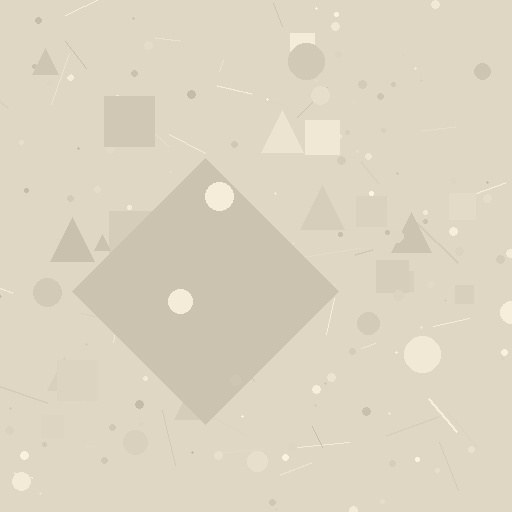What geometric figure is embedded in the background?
A diamond is embedded in the background.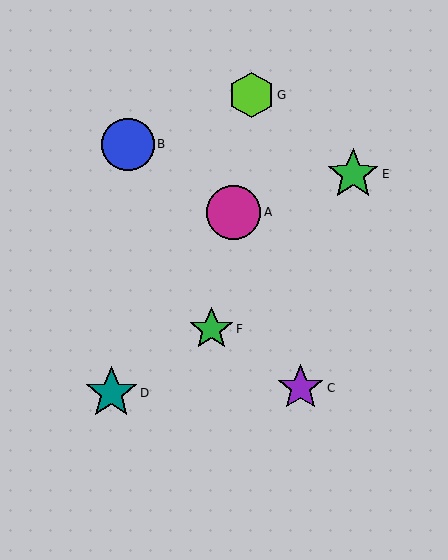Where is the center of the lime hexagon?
The center of the lime hexagon is at (251, 95).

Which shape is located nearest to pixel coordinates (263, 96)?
The lime hexagon (labeled G) at (251, 95) is nearest to that location.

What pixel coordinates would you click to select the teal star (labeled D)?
Click at (111, 393) to select the teal star D.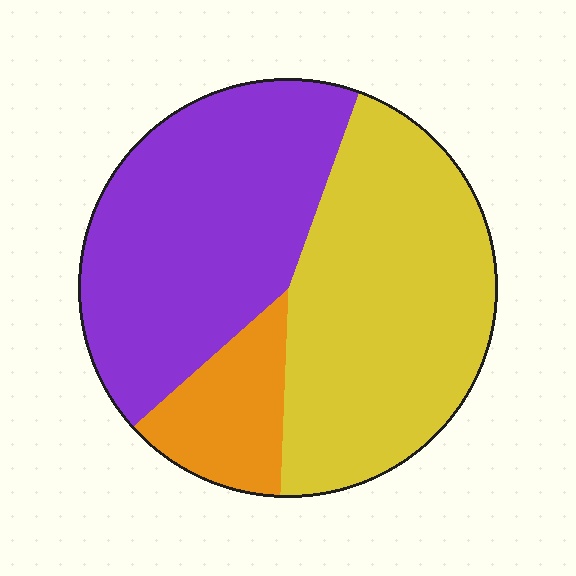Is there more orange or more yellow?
Yellow.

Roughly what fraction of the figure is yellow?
Yellow takes up between a third and a half of the figure.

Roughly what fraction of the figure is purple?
Purple covers 42% of the figure.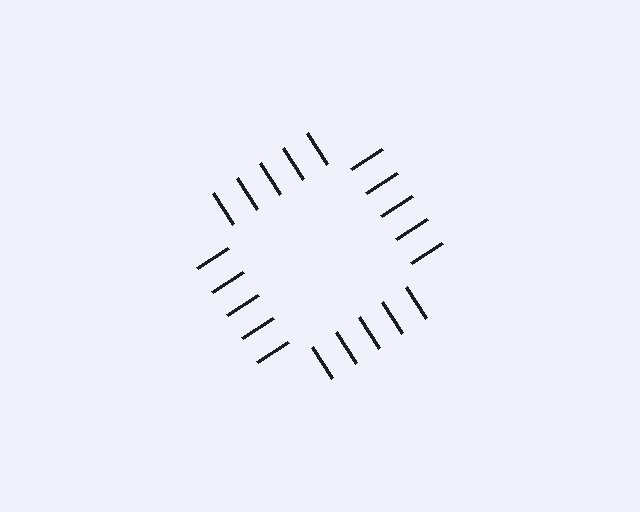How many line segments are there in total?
20 — 5 along each of the 4 edges.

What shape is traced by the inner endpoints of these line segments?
An illusory square — the line segments terminate on its edges but no continuous stroke is drawn.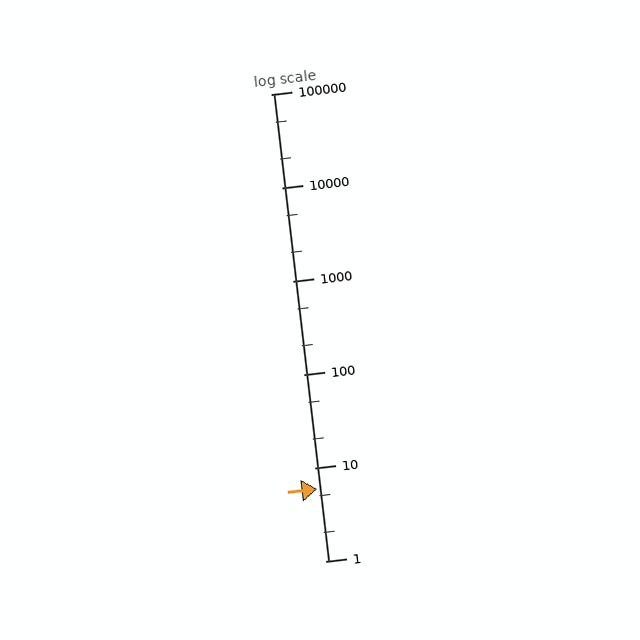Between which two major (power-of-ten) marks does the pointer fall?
The pointer is between 1 and 10.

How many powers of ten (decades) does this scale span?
The scale spans 5 decades, from 1 to 100000.